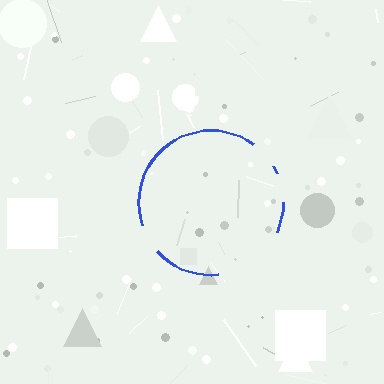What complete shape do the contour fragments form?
The contour fragments form a circle.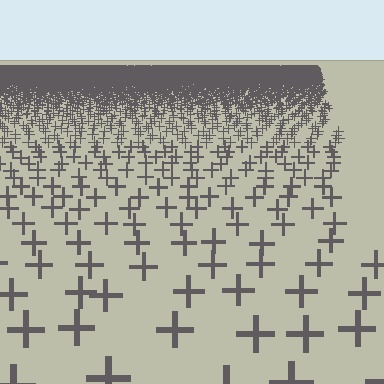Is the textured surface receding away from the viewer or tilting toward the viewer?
The surface is receding away from the viewer. Texture elements get smaller and denser toward the top.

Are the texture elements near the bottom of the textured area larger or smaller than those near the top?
Larger. Near the bottom, elements are closer to the viewer and appear at a bigger on-screen size.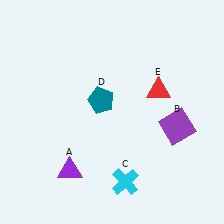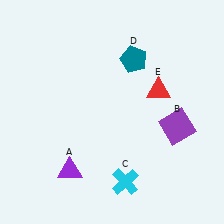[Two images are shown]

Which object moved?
The teal pentagon (D) moved up.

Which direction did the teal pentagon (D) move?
The teal pentagon (D) moved up.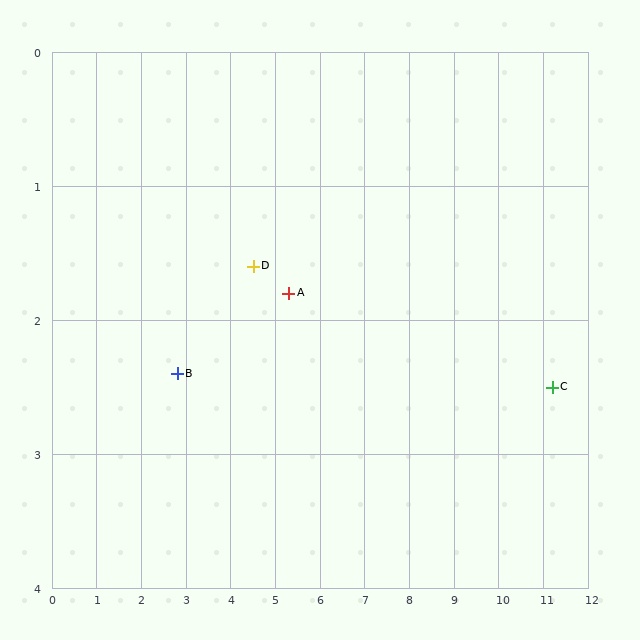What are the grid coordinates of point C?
Point C is at approximately (11.2, 2.5).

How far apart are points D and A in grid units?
Points D and A are about 0.8 grid units apart.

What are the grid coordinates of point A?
Point A is at approximately (5.3, 1.8).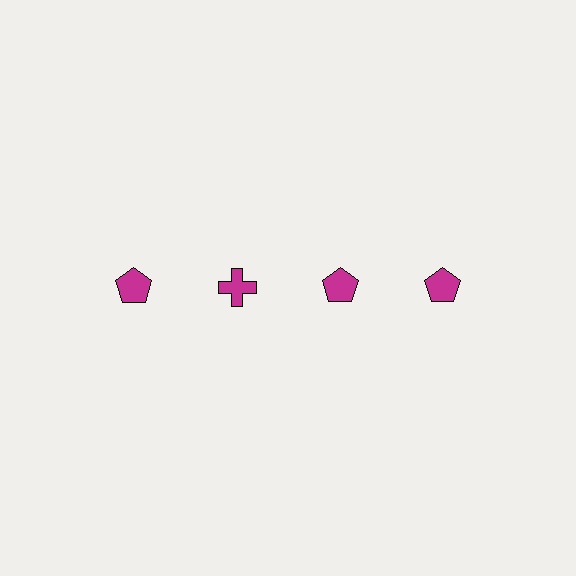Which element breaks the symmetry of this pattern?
The magenta cross in the top row, second from left column breaks the symmetry. All other shapes are magenta pentagons.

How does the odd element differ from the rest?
It has a different shape: cross instead of pentagon.